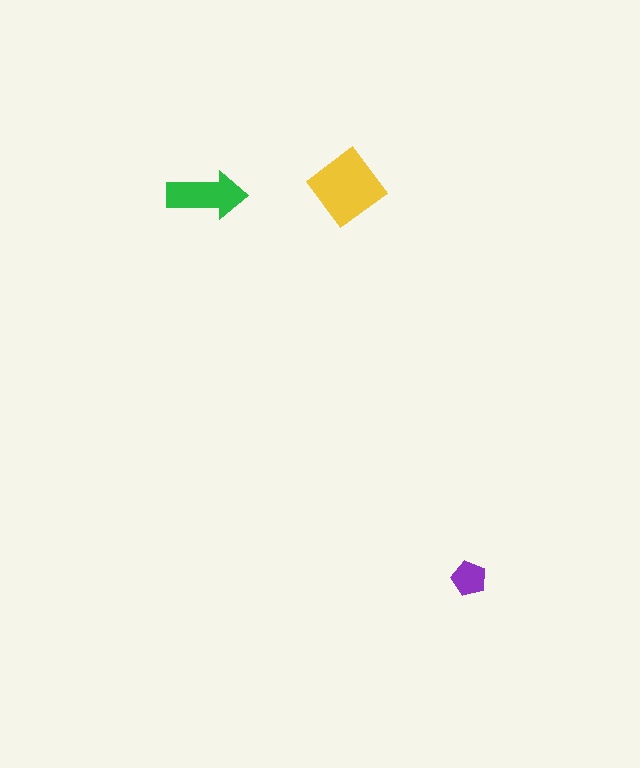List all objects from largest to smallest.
The yellow diamond, the green arrow, the purple pentagon.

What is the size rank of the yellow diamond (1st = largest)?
1st.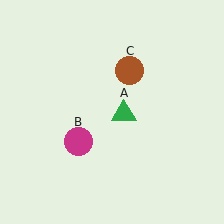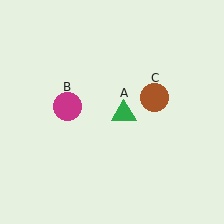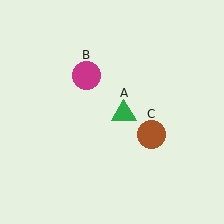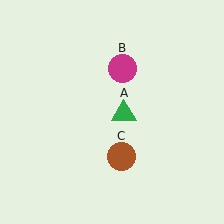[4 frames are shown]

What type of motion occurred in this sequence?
The magenta circle (object B), brown circle (object C) rotated clockwise around the center of the scene.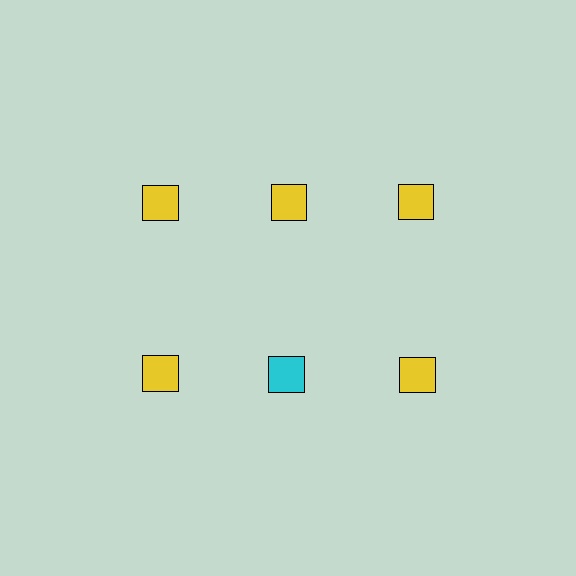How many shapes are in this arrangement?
There are 6 shapes arranged in a grid pattern.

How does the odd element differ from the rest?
It has a different color: cyan instead of yellow.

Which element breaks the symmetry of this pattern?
The cyan square in the second row, second from left column breaks the symmetry. All other shapes are yellow squares.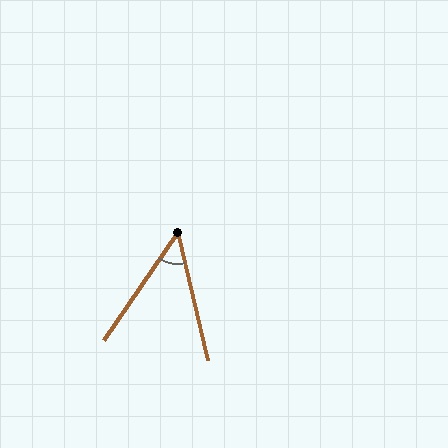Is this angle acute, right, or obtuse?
It is acute.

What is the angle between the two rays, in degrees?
Approximately 48 degrees.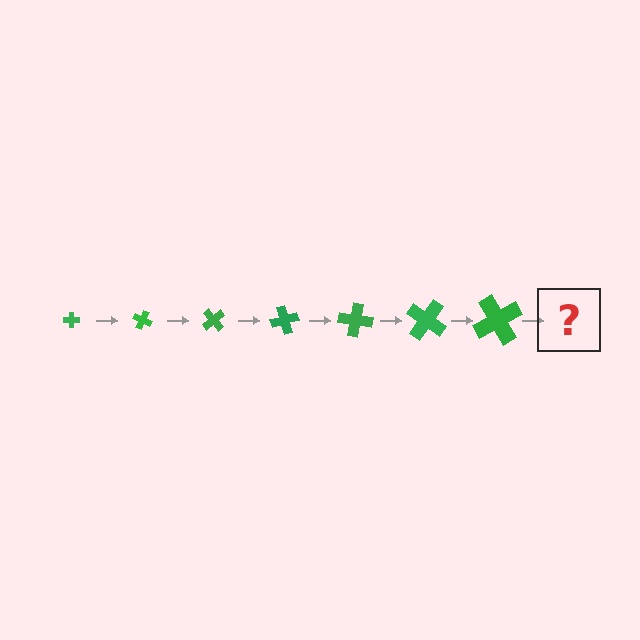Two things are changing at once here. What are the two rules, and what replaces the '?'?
The two rules are that the cross grows larger each step and it rotates 25 degrees each step. The '?' should be a cross, larger than the previous one and rotated 175 degrees from the start.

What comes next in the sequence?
The next element should be a cross, larger than the previous one and rotated 175 degrees from the start.